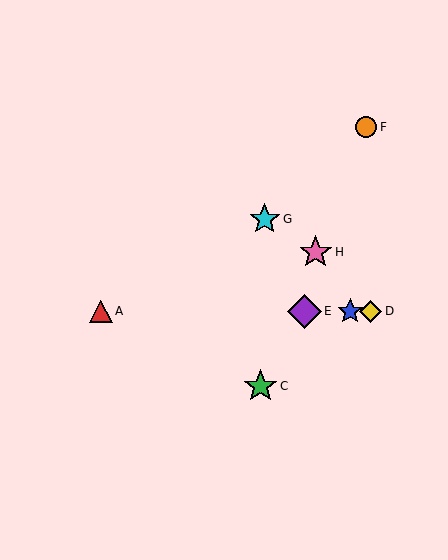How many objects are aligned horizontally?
4 objects (A, B, D, E) are aligned horizontally.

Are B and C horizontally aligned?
No, B is at y≈311 and C is at y≈386.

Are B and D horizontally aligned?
Yes, both are at y≈311.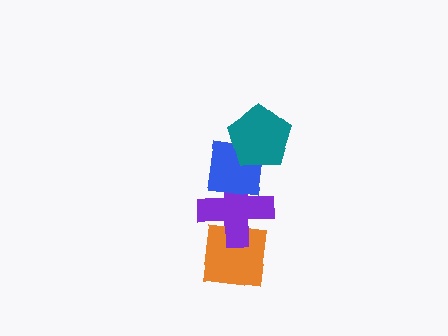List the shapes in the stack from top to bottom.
From top to bottom: the teal pentagon, the blue square, the purple cross, the orange square.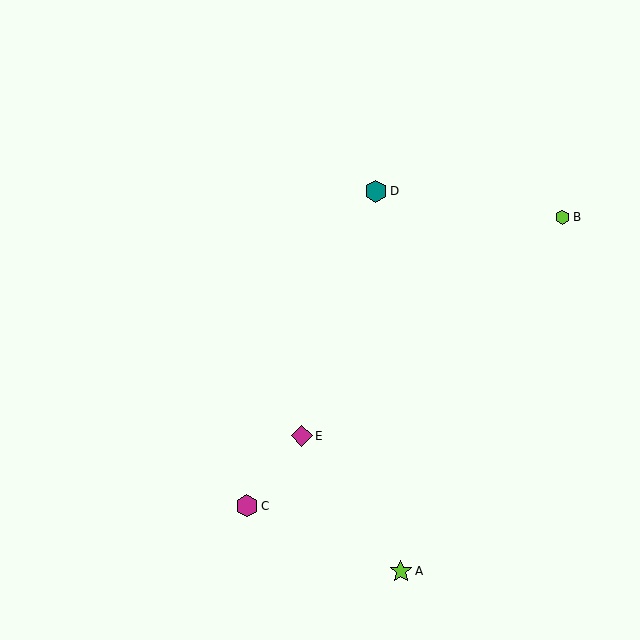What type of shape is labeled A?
Shape A is a lime star.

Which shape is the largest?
The magenta hexagon (labeled C) is the largest.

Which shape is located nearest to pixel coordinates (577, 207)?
The lime hexagon (labeled B) at (563, 217) is nearest to that location.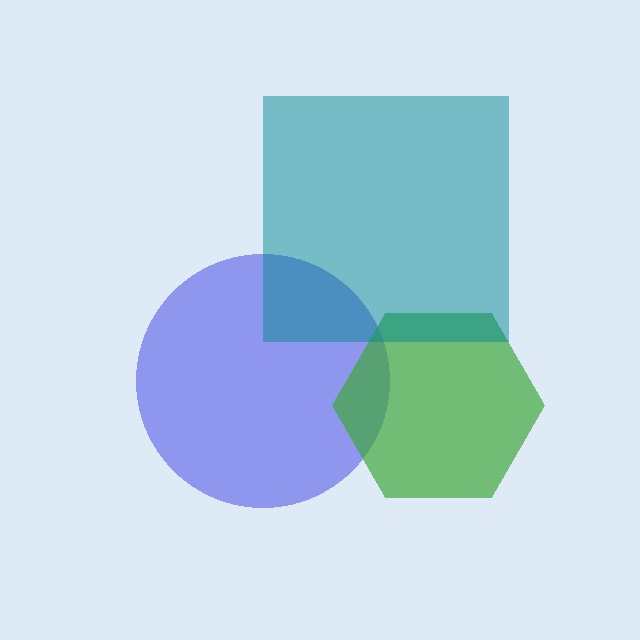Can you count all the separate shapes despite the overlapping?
Yes, there are 3 separate shapes.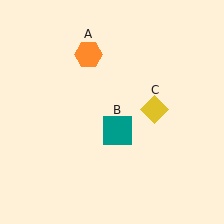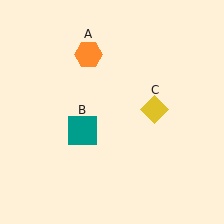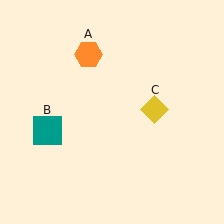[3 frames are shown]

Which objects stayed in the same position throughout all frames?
Orange hexagon (object A) and yellow diamond (object C) remained stationary.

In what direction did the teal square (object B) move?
The teal square (object B) moved left.